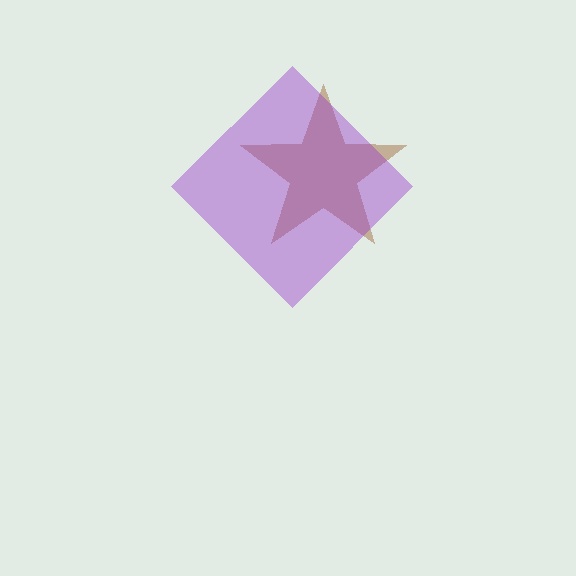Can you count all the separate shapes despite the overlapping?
Yes, there are 2 separate shapes.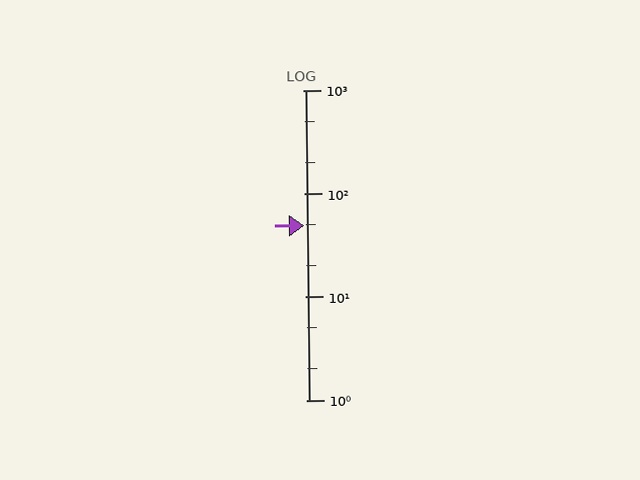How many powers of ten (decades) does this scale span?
The scale spans 3 decades, from 1 to 1000.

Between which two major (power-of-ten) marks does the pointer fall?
The pointer is between 10 and 100.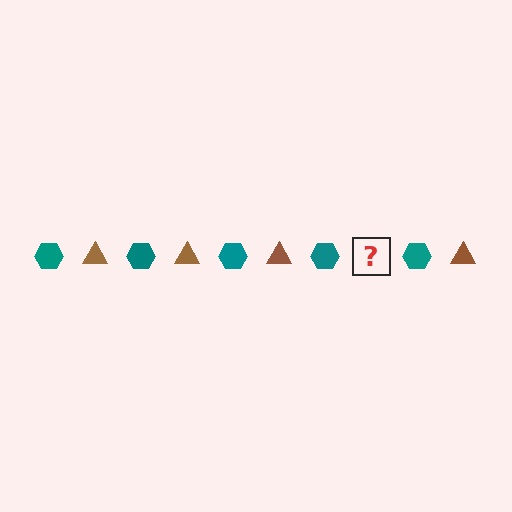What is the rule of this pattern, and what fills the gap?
The rule is that the pattern alternates between teal hexagon and brown triangle. The gap should be filled with a brown triangle.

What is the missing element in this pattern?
The missing element is a brown triangle.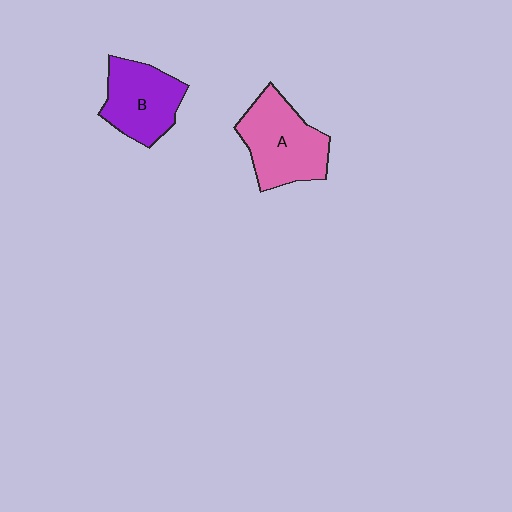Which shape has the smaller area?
Shape B (purple).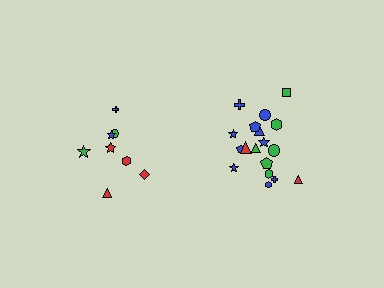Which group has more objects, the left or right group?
The right group.